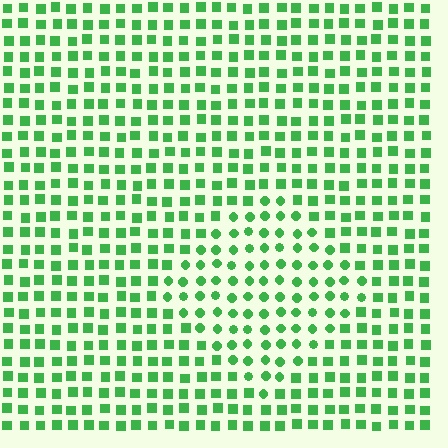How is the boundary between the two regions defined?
The boundary is defined by a change in element shape: circles inside vs. squares outside. All elements share the same color and spacing.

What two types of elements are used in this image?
The image uses circles inside the diamond region and squares outside it.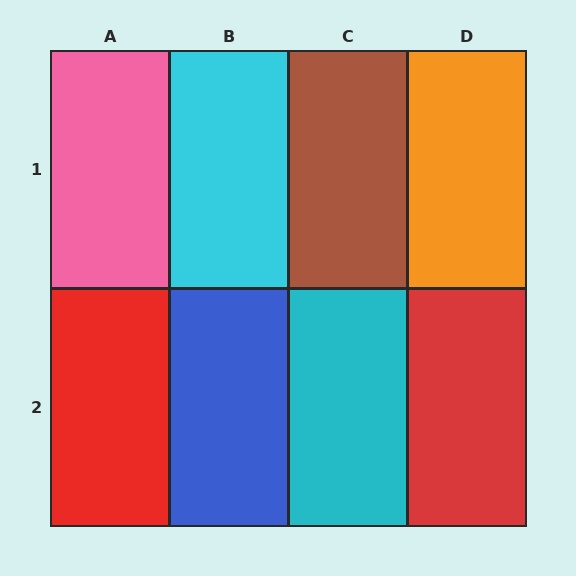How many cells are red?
2 cells are red.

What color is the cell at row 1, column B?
Cyan.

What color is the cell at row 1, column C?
Brown.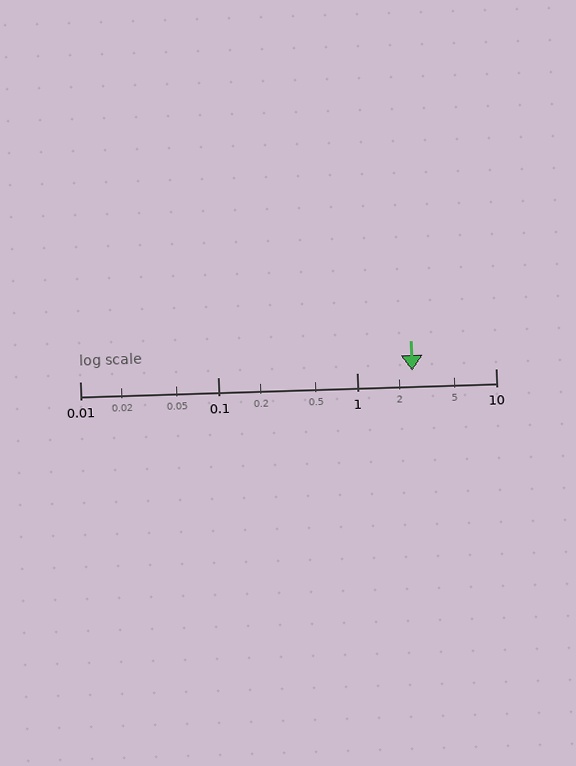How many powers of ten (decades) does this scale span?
The scale spans 3 decades, from 0.01 to 10.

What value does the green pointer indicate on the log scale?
The pointer indicates approximately 2.5.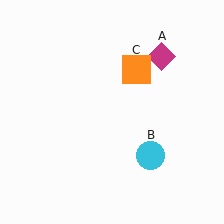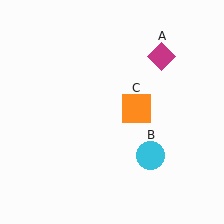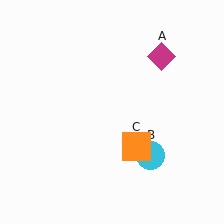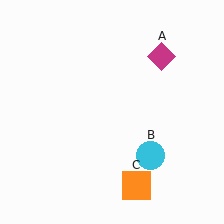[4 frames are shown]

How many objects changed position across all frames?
1 object changed position: orange square (object C).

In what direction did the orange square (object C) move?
The orange square (object C) moved down.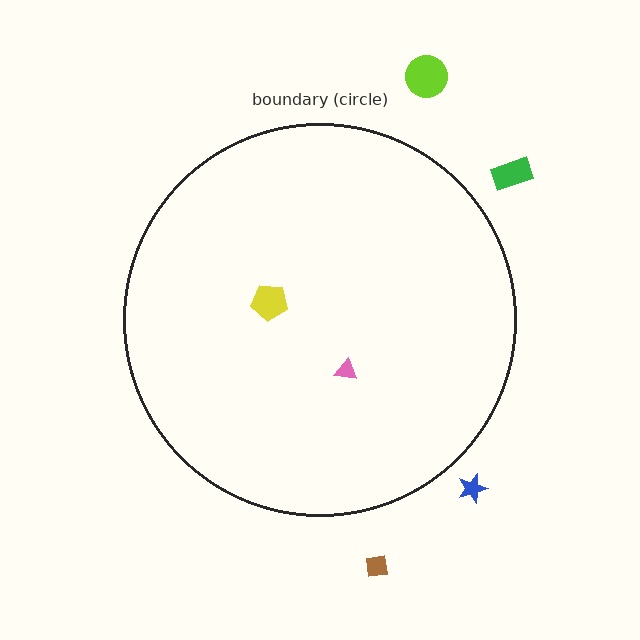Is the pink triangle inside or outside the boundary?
Inside.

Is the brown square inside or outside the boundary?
Outside.